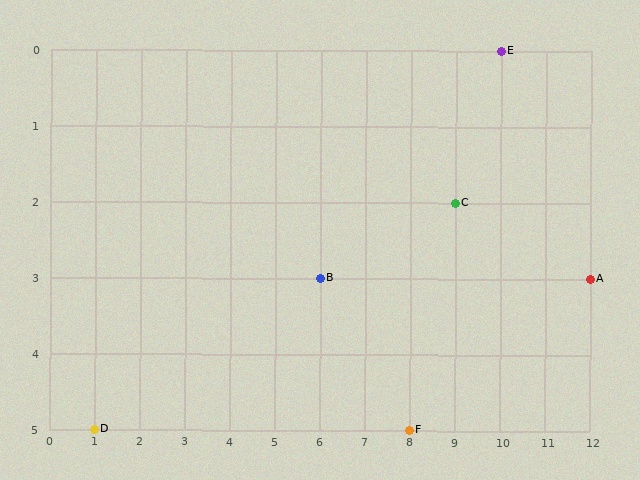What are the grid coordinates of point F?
Point F is at grid coordinates (8, 5).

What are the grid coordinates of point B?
Point B is at grid coordinates (6, 3).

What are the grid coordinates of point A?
Point A is at grid coordinates (12, 3).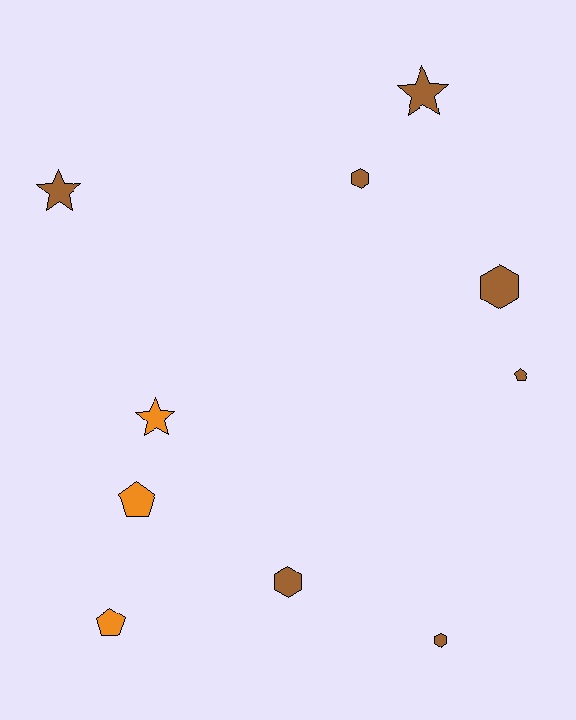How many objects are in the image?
There are 10 objects.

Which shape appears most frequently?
Hexagon, with 4 objects.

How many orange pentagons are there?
There are 2 orange pentagons.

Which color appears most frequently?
Brown, with 7 objects.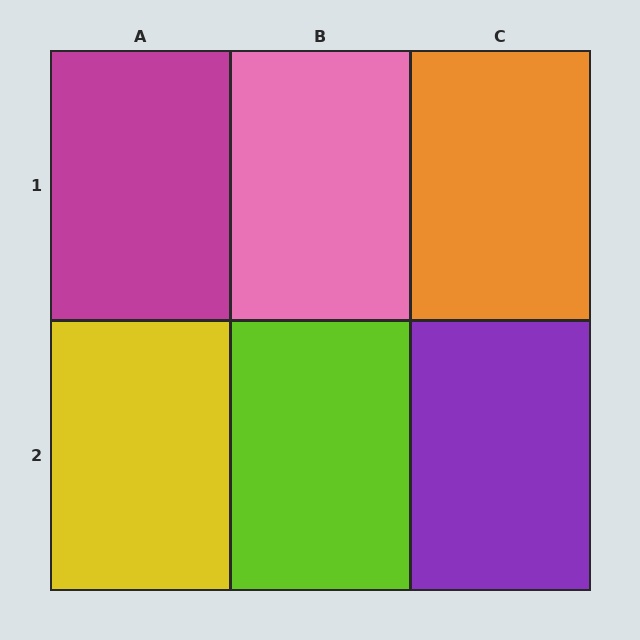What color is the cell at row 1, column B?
Pink.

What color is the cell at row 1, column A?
Magenta.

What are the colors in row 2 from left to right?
Yellow, lime, purple.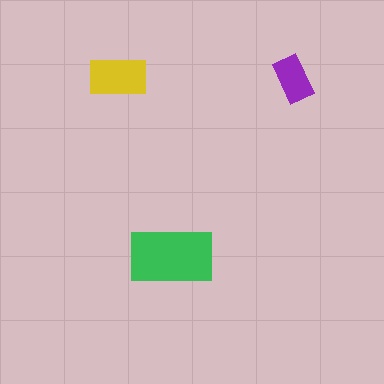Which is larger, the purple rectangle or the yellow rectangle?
The yellow one.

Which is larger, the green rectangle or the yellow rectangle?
The green one.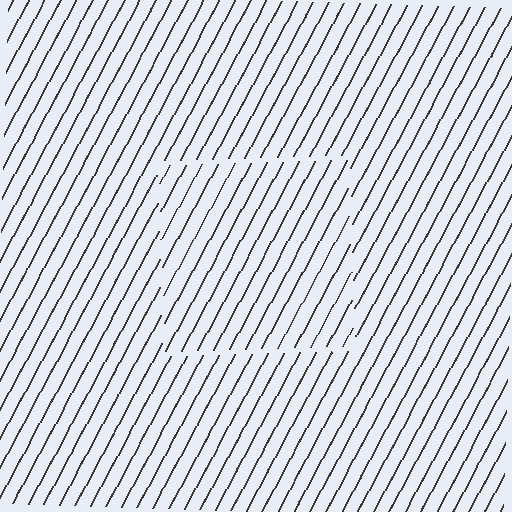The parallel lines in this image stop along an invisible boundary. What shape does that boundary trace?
An illusory square. The interior of the shape contains the same grating, shifted by half a period — the contour is defined by the phase discontinuity where line-ends from the inner and outer gratings abut.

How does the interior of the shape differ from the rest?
The interior of the shape contains the same grating, shifted by half a period — the contour is defined by the phase discontinuity where line-ends from the inner and outer gratings abut.